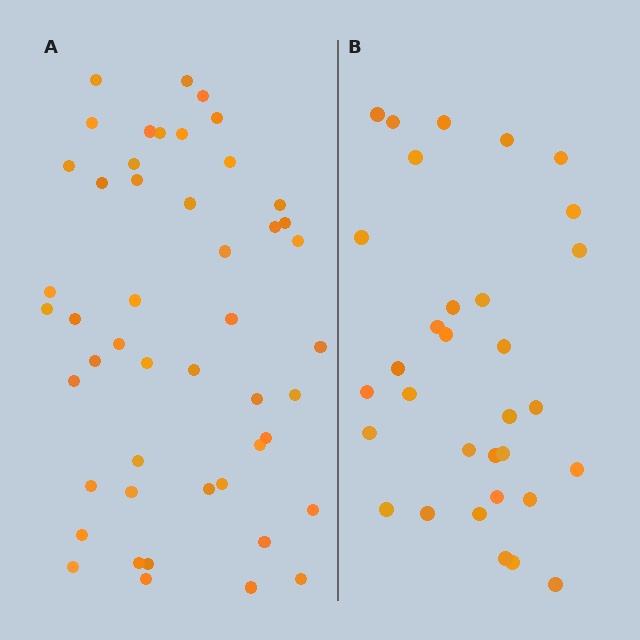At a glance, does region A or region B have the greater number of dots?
Region A (the left region) has more dots.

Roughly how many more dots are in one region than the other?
Region A has approximately 15 more dots than region B.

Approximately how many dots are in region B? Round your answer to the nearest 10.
About 30 dots. (The exact count is 32, which rounds to 30.)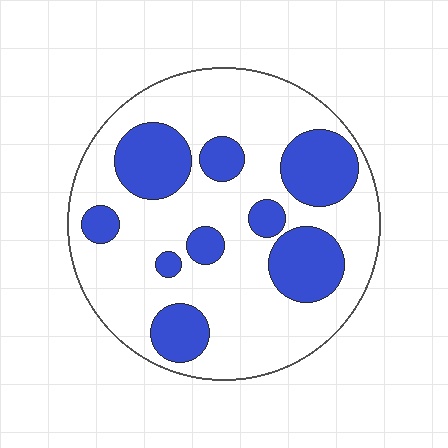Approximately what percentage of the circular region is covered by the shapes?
Approximately 30%.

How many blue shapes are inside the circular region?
9.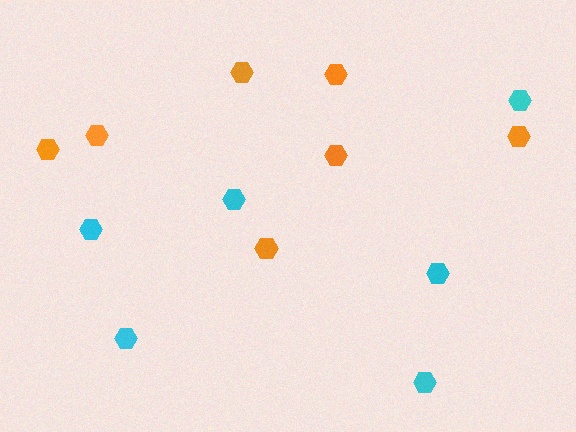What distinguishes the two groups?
There are 2 groups: one group of orange hexagons (7) and one group of cyan hexagons (6).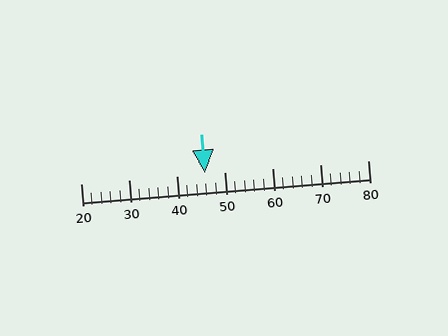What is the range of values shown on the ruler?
The ruler shows values from 20 to 80.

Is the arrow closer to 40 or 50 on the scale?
The arrow is closer to 50.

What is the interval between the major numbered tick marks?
The major tick marks are spaced 10 units apart.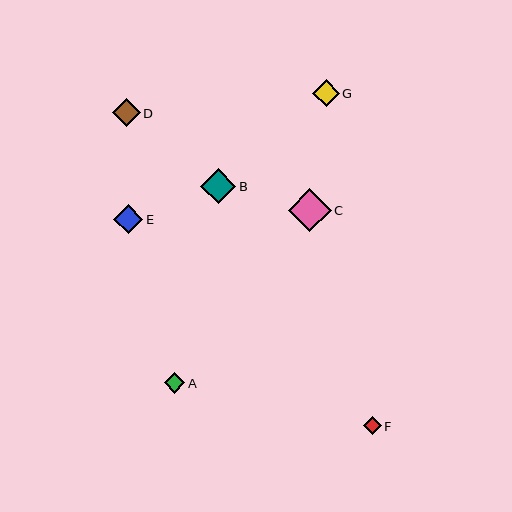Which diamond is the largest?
Diamond C is the largest with a size of approximately 43 pixels.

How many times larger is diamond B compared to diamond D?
Diamond B is approximately 1.3 times the size of diamond D.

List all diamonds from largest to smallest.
From largest to smallest: C, B, E, D, G, A, F.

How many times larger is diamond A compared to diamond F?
Diamond A is approximately 1.2 times the size of diamond F.